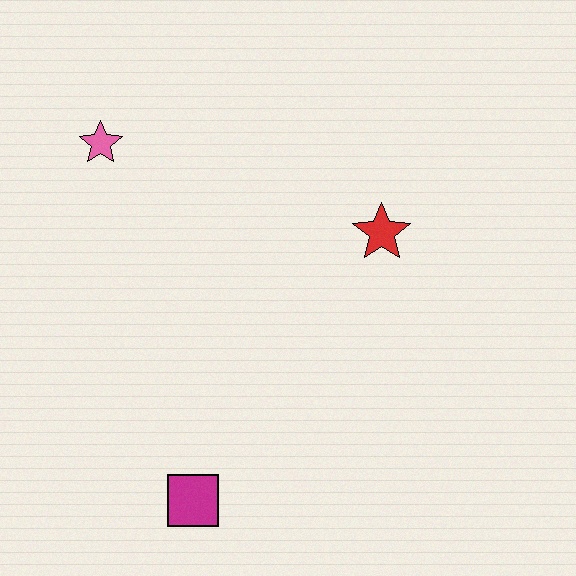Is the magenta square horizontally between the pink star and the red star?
Yes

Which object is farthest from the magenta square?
The pink star is farthest from the magenta square.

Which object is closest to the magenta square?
The red star is closest to the magenta square.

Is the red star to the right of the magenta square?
Yes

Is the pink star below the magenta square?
No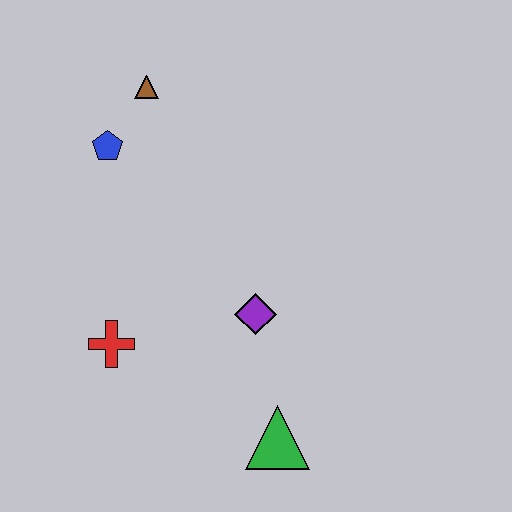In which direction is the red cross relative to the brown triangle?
The red cross is below the brown triangle.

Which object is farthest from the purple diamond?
The brown triangle is farthest from the purple diamond.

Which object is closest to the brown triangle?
The blue pentagon is closest to the brown triangle.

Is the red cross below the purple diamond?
Yes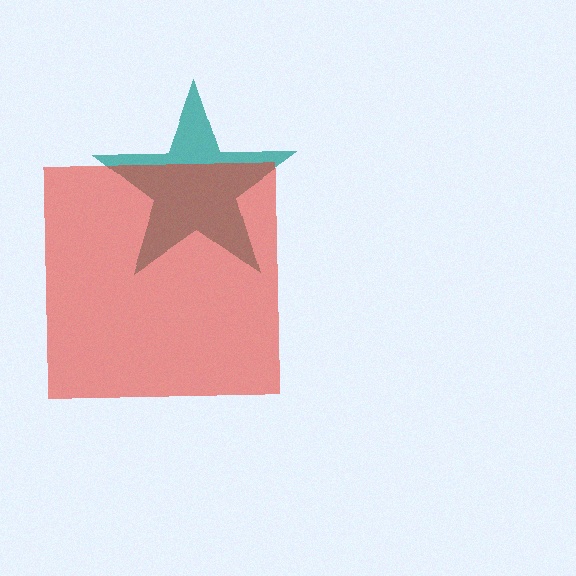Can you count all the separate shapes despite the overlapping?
Yes, there are 2 separate shapes.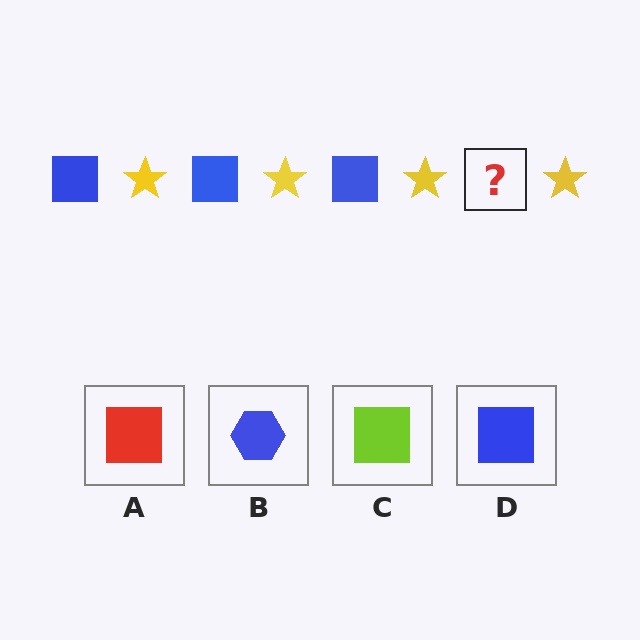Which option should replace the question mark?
Option D.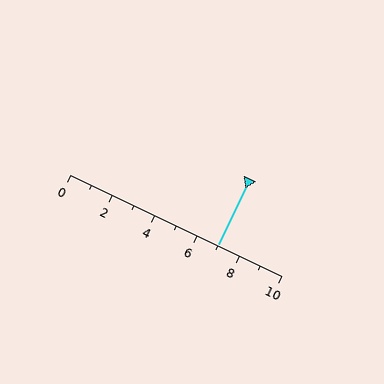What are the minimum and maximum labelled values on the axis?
The axis runs from 0 to 10.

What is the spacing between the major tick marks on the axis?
The major ticks are spaced 2 apart.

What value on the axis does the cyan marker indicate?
The marker indicates approximately 7.